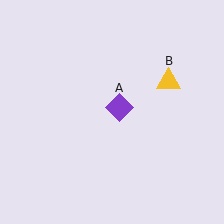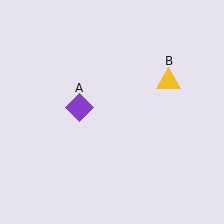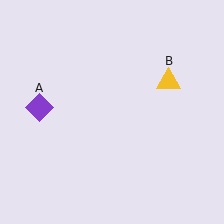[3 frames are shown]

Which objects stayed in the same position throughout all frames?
Yellow triangle (object B) remained stationary.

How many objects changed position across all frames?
1 object changed position: purple diamond (object A).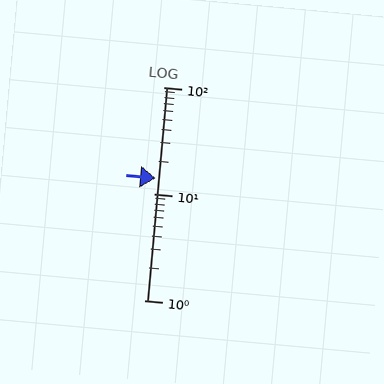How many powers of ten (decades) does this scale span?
The scale spans 2 decades, from 1 to 100.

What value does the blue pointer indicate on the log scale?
The pointer indicates approximately 14.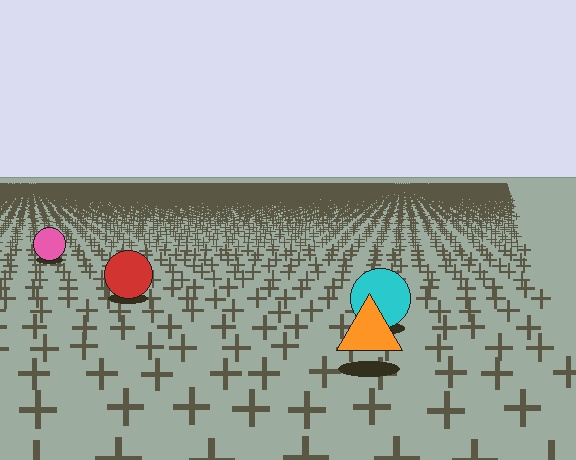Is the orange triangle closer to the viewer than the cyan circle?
Yes. The orange triangle is closer — you can tell from the texture gradient: the ground texture is coarser near it.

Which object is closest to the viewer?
The orange triangle is closest. The texture marks near it are larger and more spread out.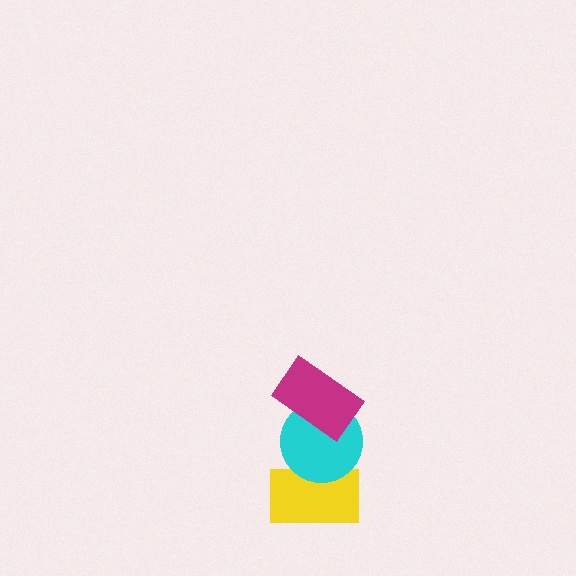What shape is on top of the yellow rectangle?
The cyan circle is on top of the yellow rectangle.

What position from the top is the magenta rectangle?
The magenta rectangle is 1st from the top.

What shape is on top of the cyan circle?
The magenta rectangle is on top of the cyan circle.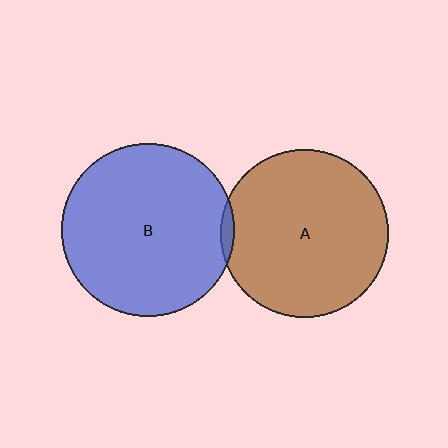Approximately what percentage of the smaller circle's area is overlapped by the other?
Approximately 5%.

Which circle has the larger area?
Circle B (blue).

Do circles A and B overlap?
Yes.